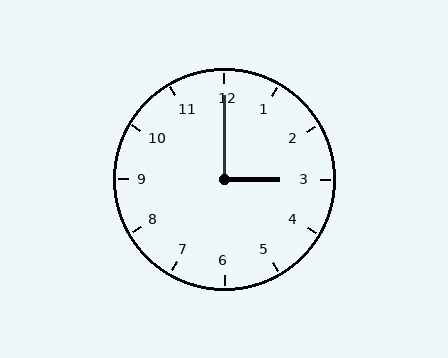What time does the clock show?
3:00.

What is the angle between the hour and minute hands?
Approximately 90 degrees.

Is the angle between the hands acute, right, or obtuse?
It is right.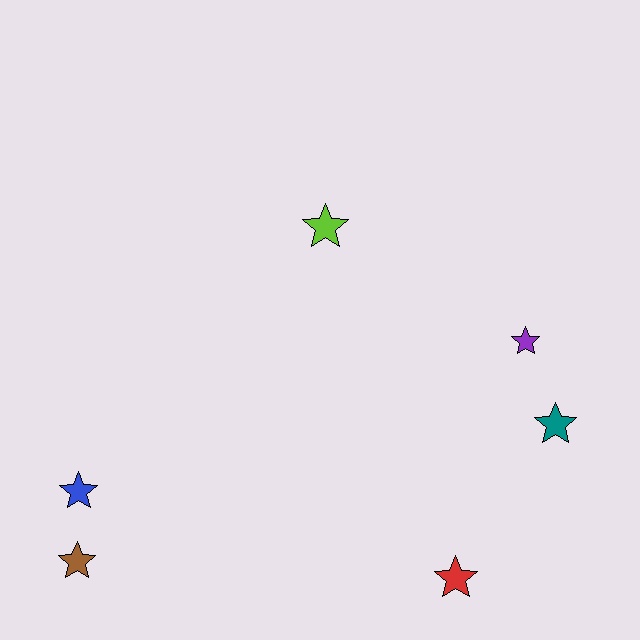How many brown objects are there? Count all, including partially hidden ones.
There is 1 brown object.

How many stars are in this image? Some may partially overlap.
There are 6 stars.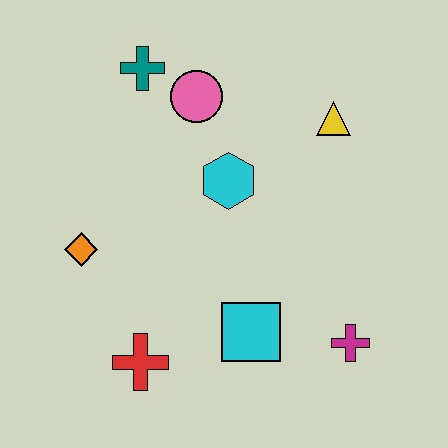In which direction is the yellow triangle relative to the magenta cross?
The yellow triangle is above the magenta cross.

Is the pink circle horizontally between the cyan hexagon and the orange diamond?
Yes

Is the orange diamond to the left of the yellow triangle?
Yes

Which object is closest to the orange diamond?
The red cross is closest to the orange diamond.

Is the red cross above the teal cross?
No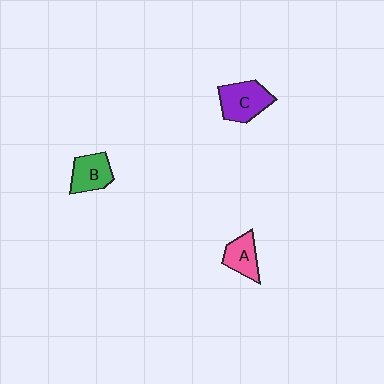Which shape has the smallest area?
Shape A (pink).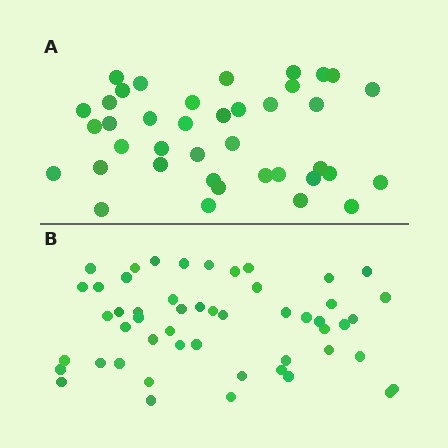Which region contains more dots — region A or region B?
Region B (the bottom region) has more dots.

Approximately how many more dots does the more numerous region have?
Region B has roughly 12 or so more dots than region A.